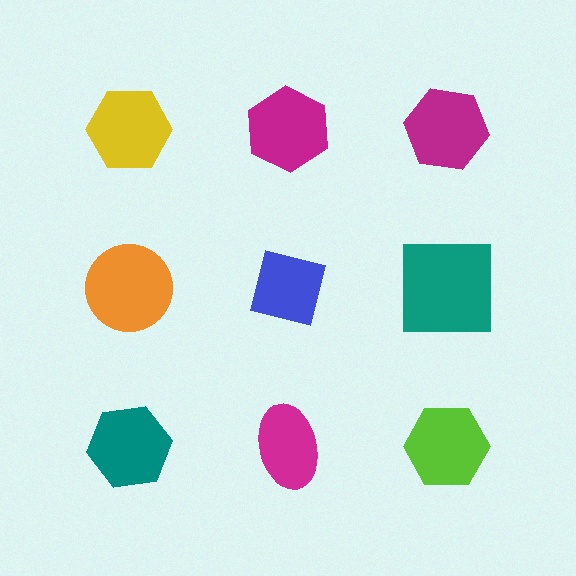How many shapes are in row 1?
3 shapes.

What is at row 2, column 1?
An orange circle.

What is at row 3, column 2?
A magenta ellipse.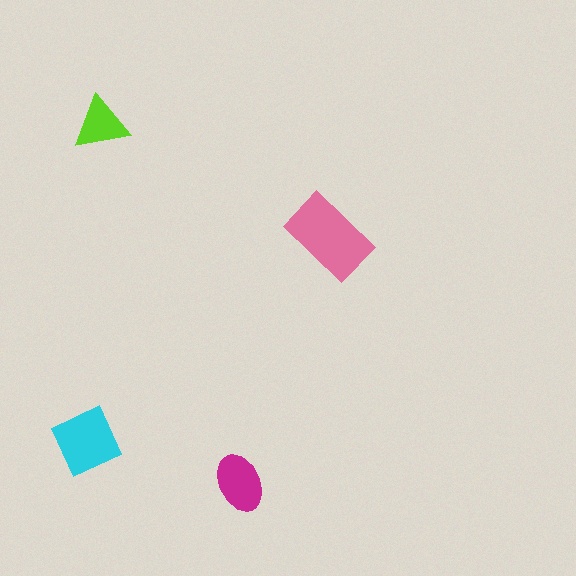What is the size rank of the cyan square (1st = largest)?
2nd.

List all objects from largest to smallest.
The pink rectangle, the cyan square, the magenta ellipse, the lime triangle.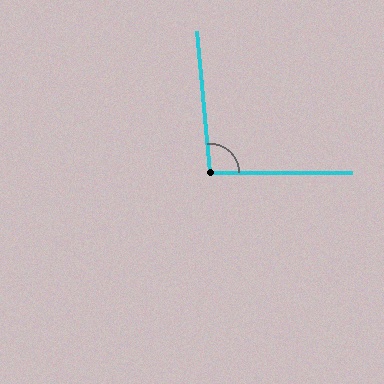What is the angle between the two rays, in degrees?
Approximately 95 degrees.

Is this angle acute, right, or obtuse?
It is obtuse.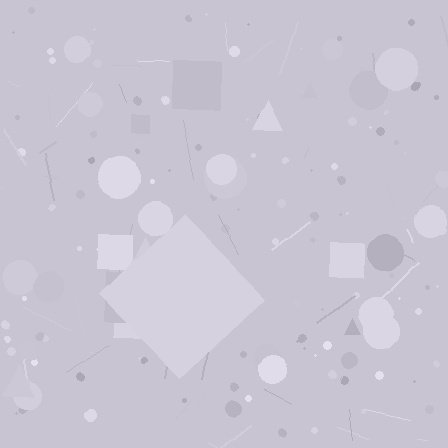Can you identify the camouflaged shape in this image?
The camouflaged shape is a diamond.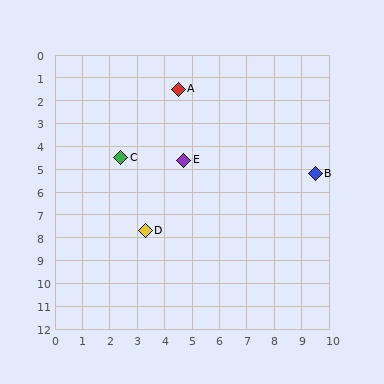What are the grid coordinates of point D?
Point D is at approximately (3.3, 7.7).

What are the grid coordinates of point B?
Point B is at approximately (9.5, 5.2).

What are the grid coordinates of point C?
Point C is at approximately (2.4, 4.5).